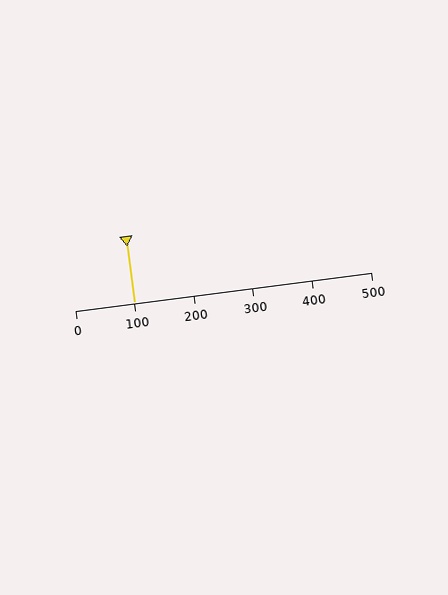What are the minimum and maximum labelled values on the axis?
The axis runs from 0 to 500.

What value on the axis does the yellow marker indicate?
The marker indicates approximately 100.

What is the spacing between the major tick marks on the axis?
The major ticks are spaced 100 apart.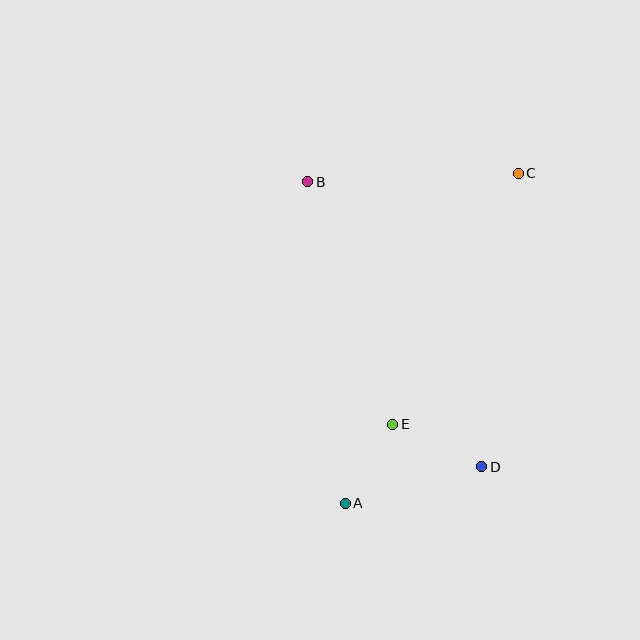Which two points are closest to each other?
Points A and E are closest to each other.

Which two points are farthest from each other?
Points A and C are farthest from each other.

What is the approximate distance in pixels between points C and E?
The distance between C and E is approximately 281 pixels.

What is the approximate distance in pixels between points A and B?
The distance between A and B is approximately 324 pixels.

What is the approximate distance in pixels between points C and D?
The distance between C and D is approximately 296 pixels.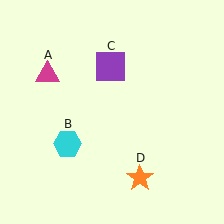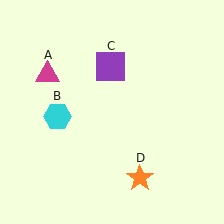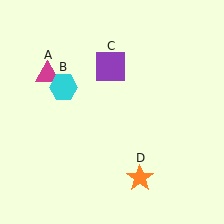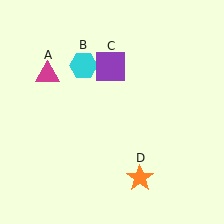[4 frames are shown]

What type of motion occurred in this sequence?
The cyan hexagon (object B) rotated clockwise around the center of the scene.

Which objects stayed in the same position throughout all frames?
Magenta triangle (object A) and purple square (object C) and orange star (object D) remained stationary.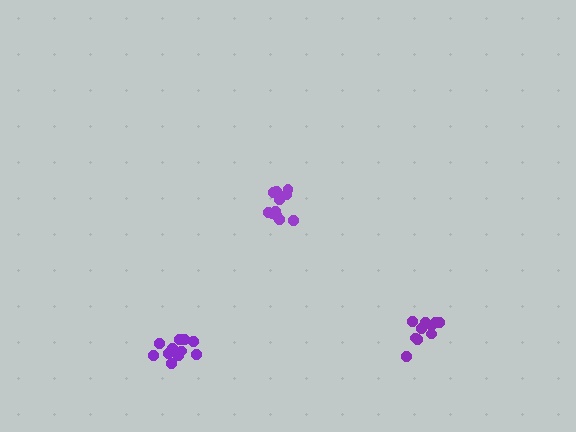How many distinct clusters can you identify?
There are 3 distinct clusters.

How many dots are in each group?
Group 1: 11 dots, Group 2: 10 dots, Group 3: 11 dots (32 total).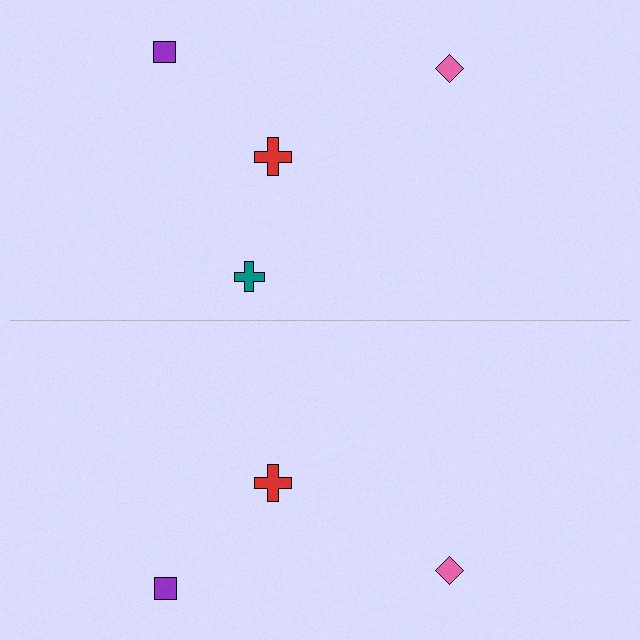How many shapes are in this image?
There are 7 shapes in this image.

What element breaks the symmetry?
A teal cross is missing from the bottom side.